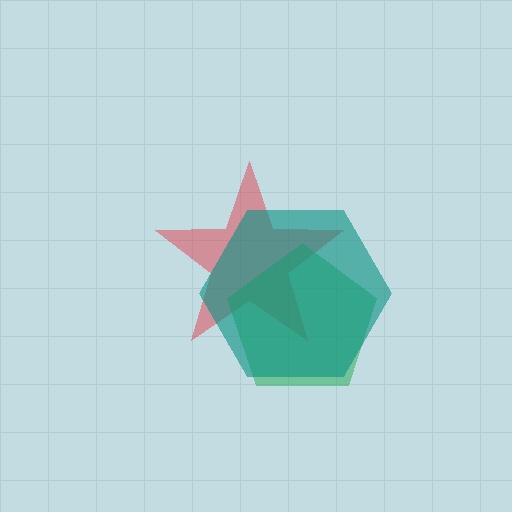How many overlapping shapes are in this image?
There are 3 overlapping shapes in the image.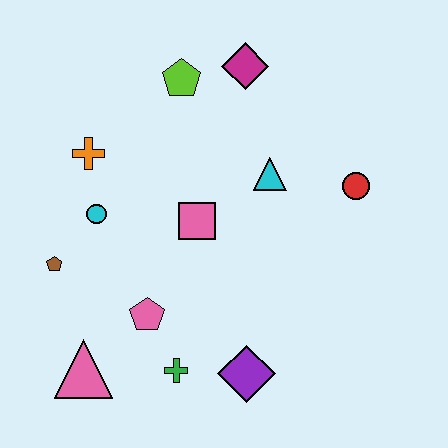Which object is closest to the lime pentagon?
The magenta diamond is closest to the lime pentagon.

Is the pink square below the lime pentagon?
Yes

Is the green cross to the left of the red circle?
Yes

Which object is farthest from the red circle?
The pink triangle is farthest from the red circle.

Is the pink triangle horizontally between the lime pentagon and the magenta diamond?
No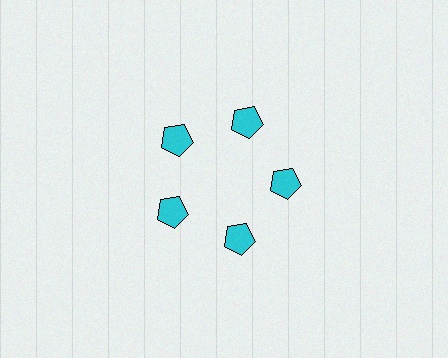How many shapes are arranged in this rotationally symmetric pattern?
There are 5 shapes, arranged in 5 groups of 1.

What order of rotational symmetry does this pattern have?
This pattern has 5-fold rotational symmetry.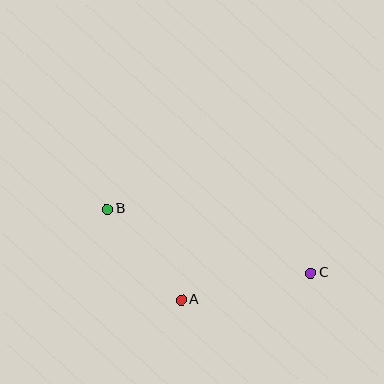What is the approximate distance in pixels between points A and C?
The distance between A and C is approximately 132 pixels.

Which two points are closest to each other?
Points A and B are closest to each other.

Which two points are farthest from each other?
Points B and C are farthest from each other.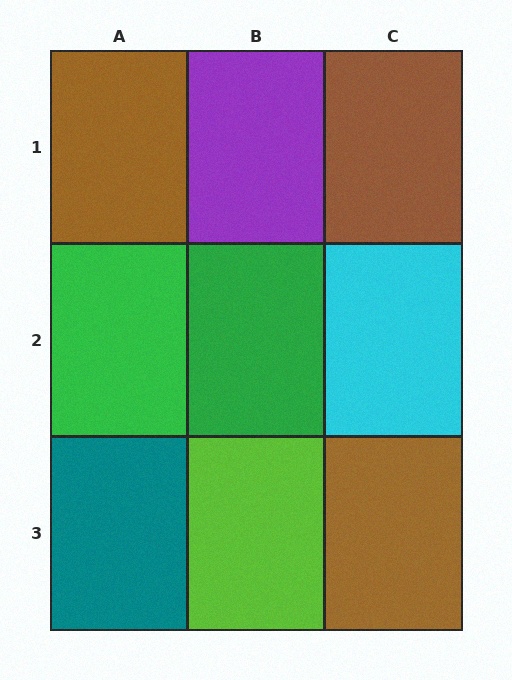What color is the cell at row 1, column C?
Brown.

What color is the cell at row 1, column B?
Purple.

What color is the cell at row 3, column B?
Lime.